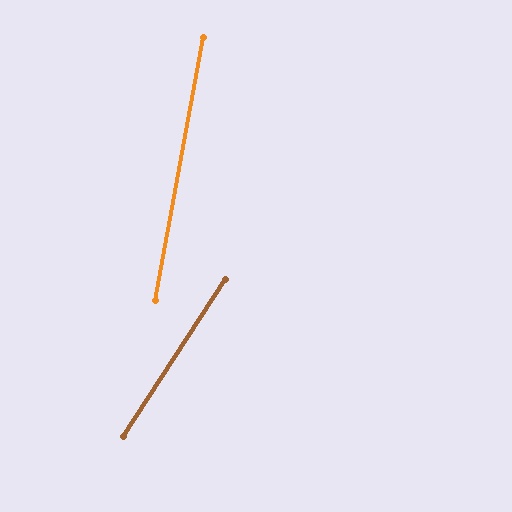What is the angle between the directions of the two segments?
Approximately 23 degrees.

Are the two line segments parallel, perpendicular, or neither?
Neither parallel nor perpendicular — they differ by about 23°.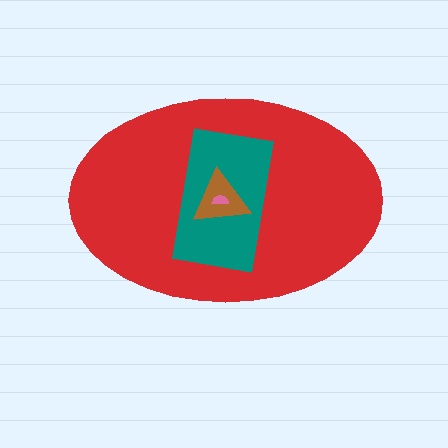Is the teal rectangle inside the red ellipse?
Yes.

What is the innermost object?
The pink semicircle.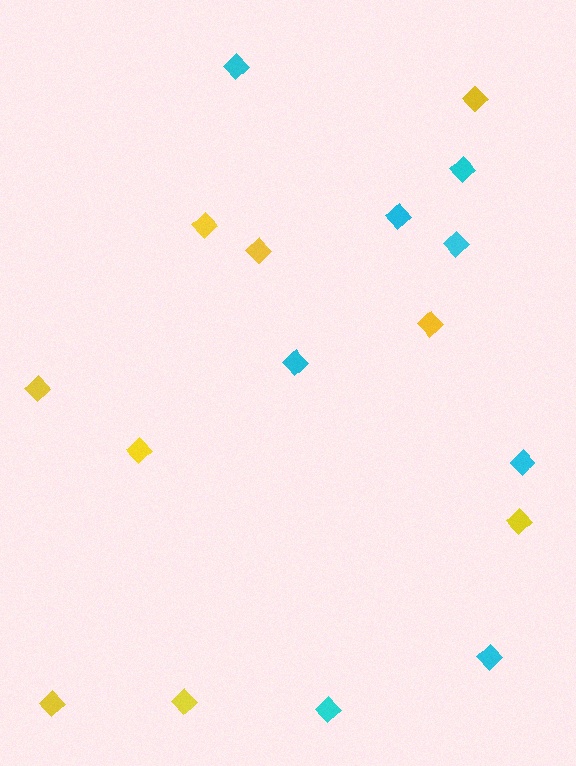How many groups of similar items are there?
There are 2 groups: one group of cyan diamonds (8) and one group of yellow diamonds (9).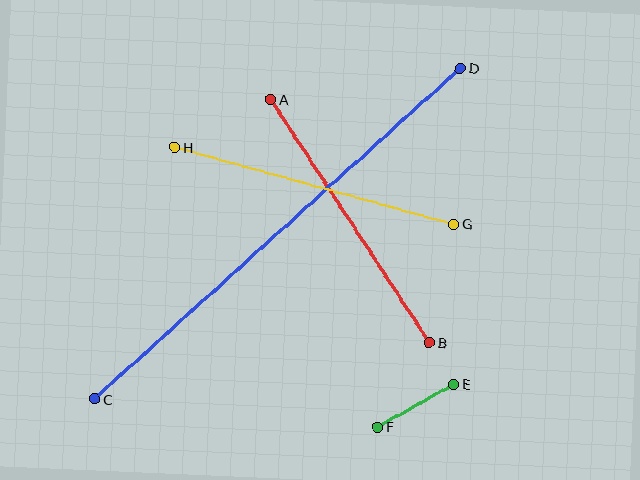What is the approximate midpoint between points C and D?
The midpoint is at approximately (277, 234) pixels.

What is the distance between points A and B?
The distance is approximately 290 pixels.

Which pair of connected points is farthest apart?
Points C and D are farthest apart.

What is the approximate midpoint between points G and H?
The midpoint is at approximately (314, 186) pixels.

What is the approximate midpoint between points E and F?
The midpoint is at approximately (416, 406) pixels.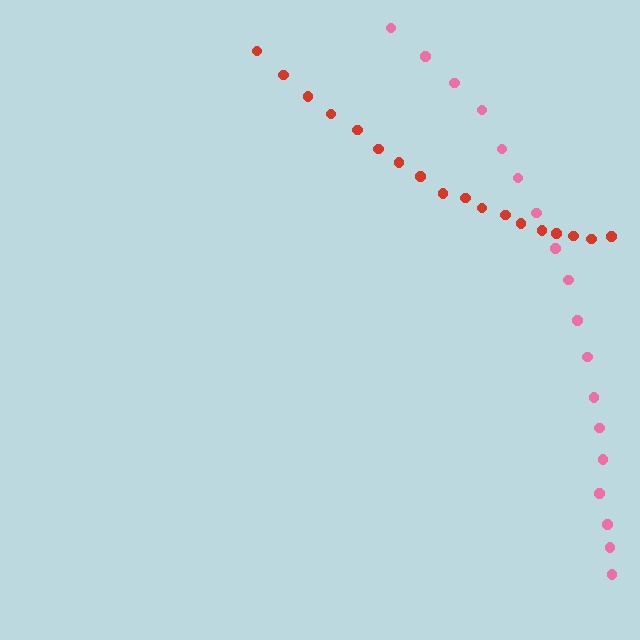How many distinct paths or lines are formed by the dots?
There are 2 distinct paths.